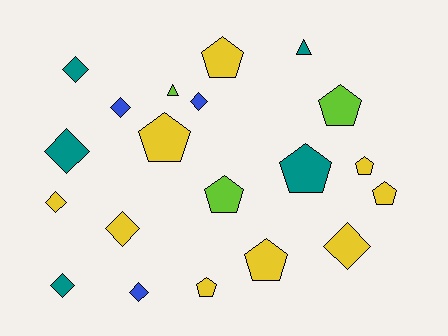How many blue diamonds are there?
There are 3 blue diamonds.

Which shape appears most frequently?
Diamond, with 9 objects.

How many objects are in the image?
There are 20 objects.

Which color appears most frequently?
Yellow, with 9 objects.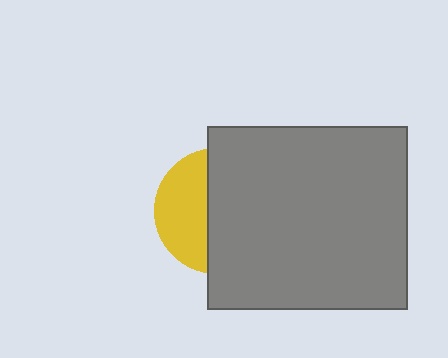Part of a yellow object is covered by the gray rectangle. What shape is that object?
It is a circle.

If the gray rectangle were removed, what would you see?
You would see the complete yellow circle.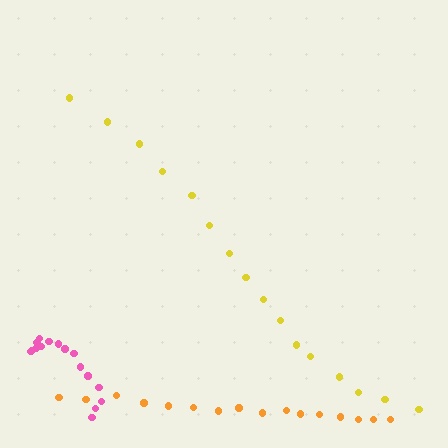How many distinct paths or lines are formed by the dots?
There are 3 distinct paths.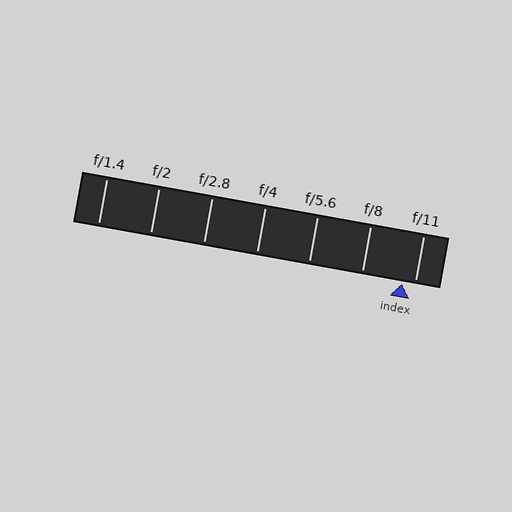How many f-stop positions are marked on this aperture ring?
There are 7 f-stop positions marked.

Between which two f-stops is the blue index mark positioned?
The index mark is between f/8 and f/11.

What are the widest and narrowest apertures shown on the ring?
The widest aperture shown is f/1.4 and the narrowest is f/11.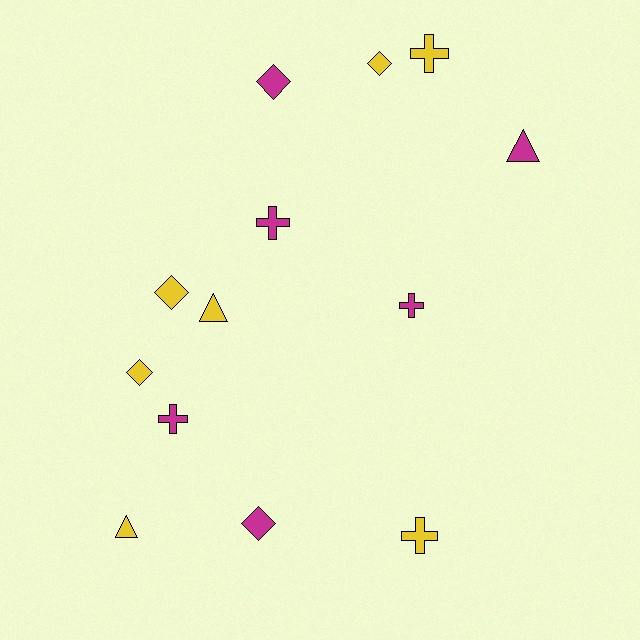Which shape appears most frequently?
Cross, with 5 objects.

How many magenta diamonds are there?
There are 2 magenta diamonds.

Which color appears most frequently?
Yellow, with 7 objects.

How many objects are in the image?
There are 13 objects.